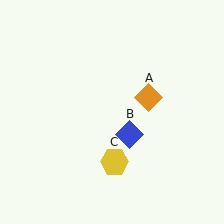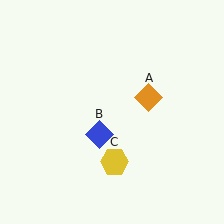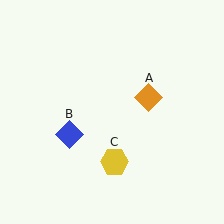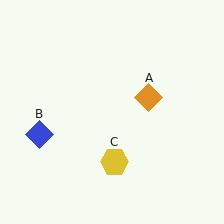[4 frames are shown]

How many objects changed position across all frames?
1 object changed position: blue diamond (object B).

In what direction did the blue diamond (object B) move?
The blue diamond (object B) moved left.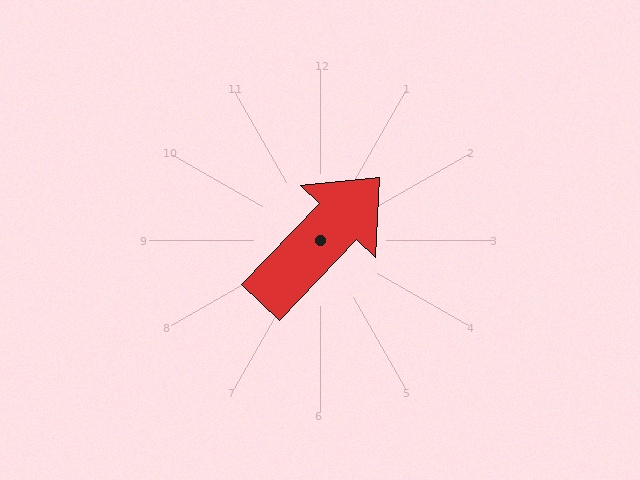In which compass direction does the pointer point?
Northeast.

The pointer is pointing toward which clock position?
Roughly 1 o'clock.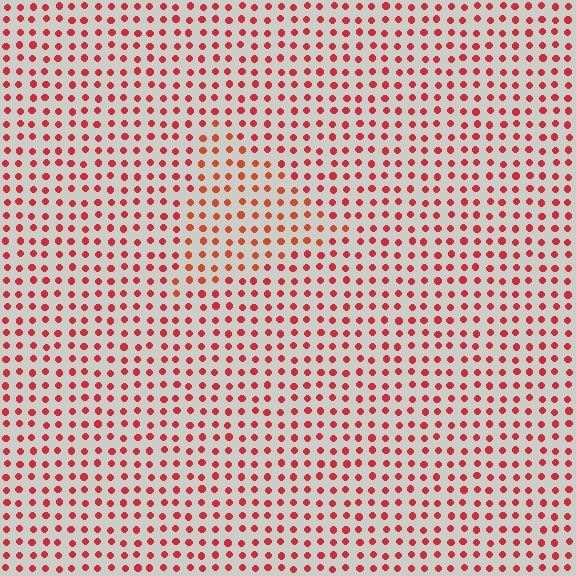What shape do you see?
I see a triangle.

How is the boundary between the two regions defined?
The boundary is defined purely by a slight shift in hue (about 18 degrees). Spacing, size, and orientation are identical on both sides.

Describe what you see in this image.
The image is filled with small red elements in a uniform arrangement. A triangle-shaped region is visible where the elements are tinted to a slightly different hue, forming a subtle color boundary.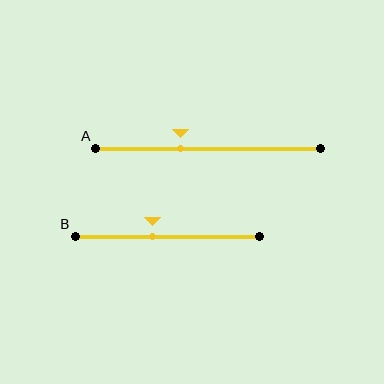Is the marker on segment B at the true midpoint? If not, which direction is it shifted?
No, the marker on segment B is shifted to the left by about 8% of the segment length.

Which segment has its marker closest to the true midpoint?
Segment B has its marker closest to the true midpoint.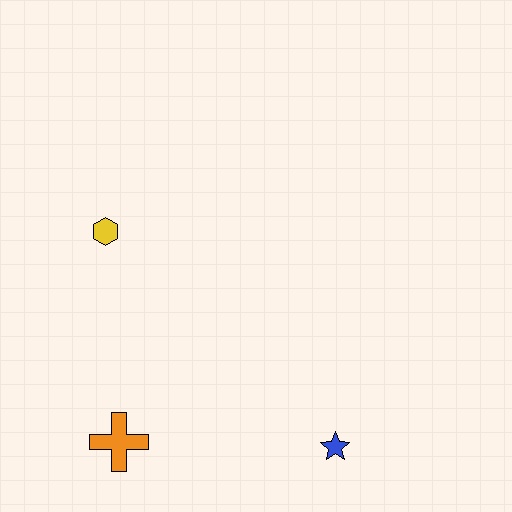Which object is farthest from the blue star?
The yellow hexagon is farthest from the blue star.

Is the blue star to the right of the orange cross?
Yes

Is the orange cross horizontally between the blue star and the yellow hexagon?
Yes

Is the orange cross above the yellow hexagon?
No